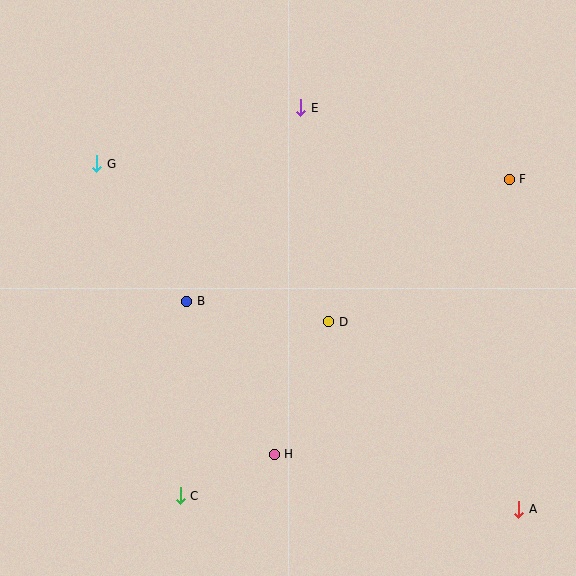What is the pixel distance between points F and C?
The distance between F and C is 457 pixels.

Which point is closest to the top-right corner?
Point F is closest to the top-right corner.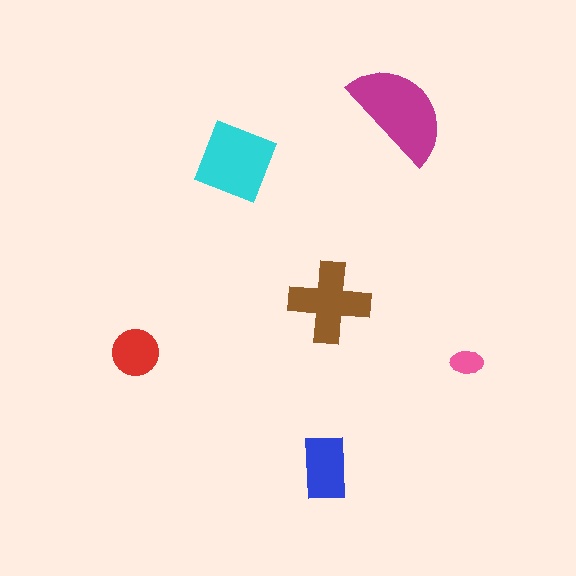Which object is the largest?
The magenta semicircle.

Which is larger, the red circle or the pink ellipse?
The red circle.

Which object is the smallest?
The pink ellipse.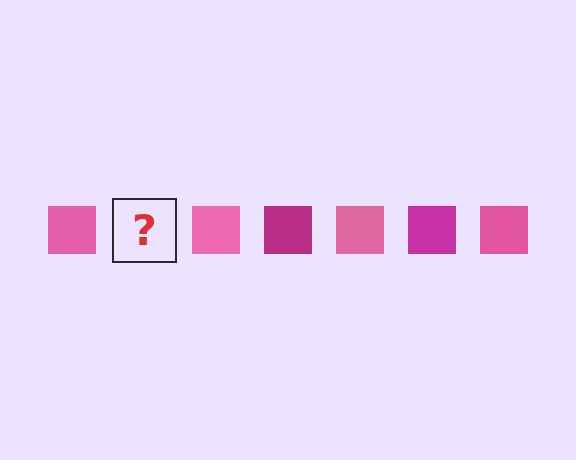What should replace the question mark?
The question mark should be replaced with a magenta square.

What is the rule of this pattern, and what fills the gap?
The rule is that the pattern cycles through pink, magenta squares. The gap should be filled with a magenta square.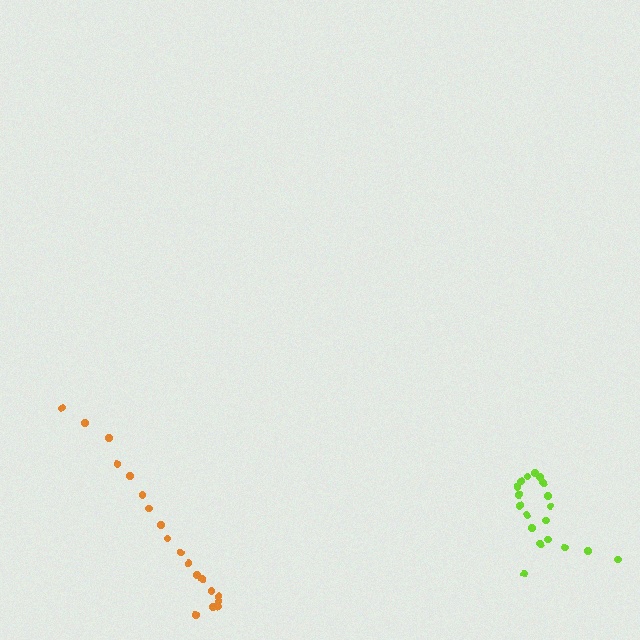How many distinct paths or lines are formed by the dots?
There are 2 distinct paths.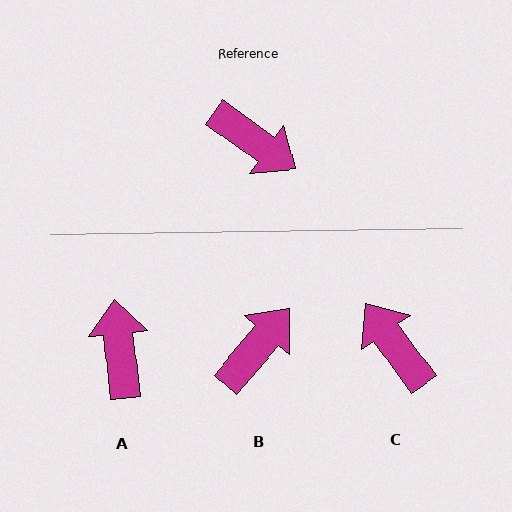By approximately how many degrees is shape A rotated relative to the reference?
Approximately 132 degrees counter-clockwise.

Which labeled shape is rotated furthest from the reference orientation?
C, about 161 degrees away.